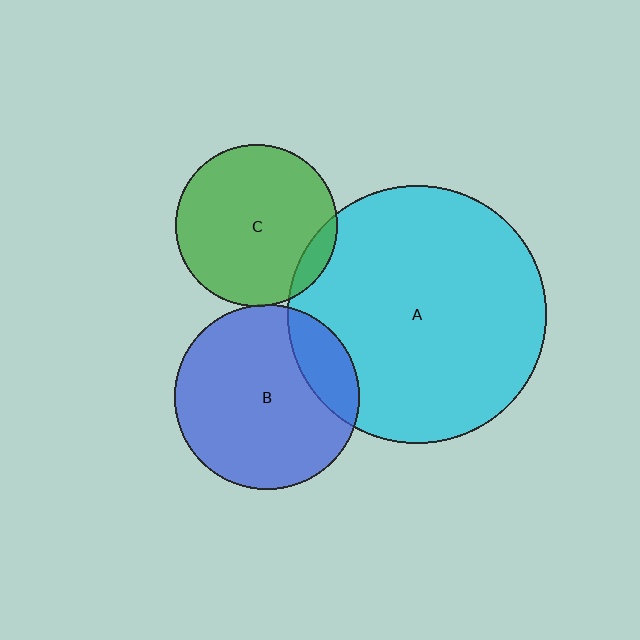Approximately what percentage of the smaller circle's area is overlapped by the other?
Approximately 20%.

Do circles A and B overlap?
Yes.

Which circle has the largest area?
Circle A (cyan).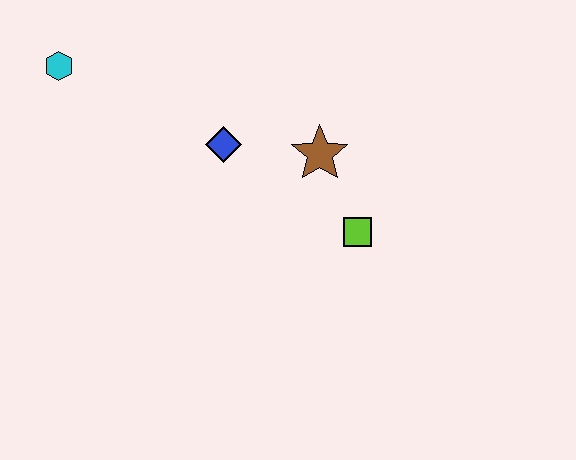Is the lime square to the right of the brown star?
Yes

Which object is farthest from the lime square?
The cyan hexagon is farthest from the lime square.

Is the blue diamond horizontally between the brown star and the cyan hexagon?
Yes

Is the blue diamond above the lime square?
Yes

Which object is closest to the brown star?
The lime square is closest to the brown star.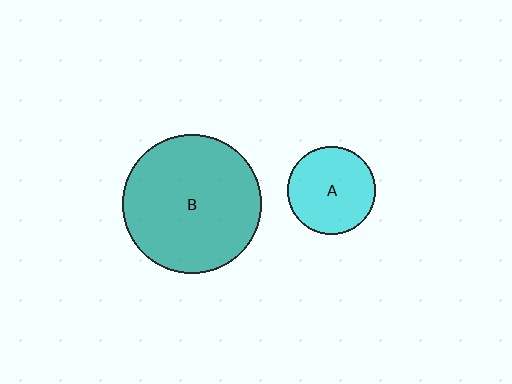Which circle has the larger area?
Circle B (teal).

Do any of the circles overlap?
No, none of the circles overlap.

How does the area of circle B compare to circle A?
Approximately 2.5 times.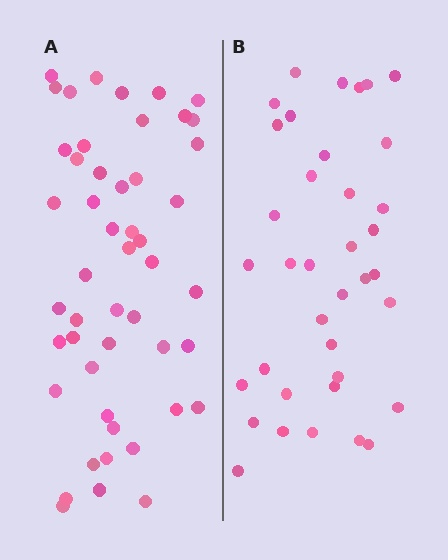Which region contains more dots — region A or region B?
Region A (the left region) has more dots.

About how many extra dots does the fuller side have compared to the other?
Region A has roughly 12 or so more dots than region B.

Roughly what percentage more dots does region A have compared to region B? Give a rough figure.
About 30% more.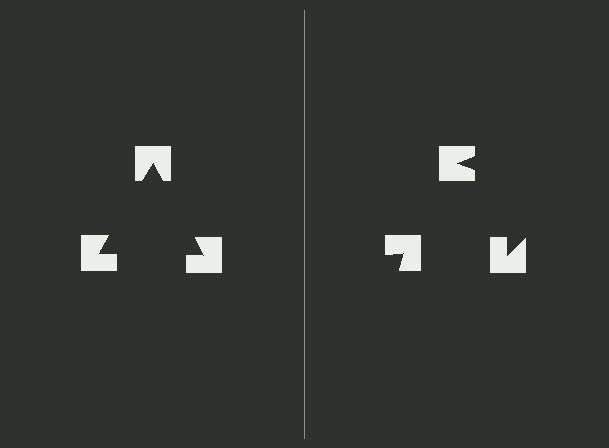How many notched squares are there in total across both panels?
6 — 3 on each side.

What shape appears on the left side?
An illusory triangle.